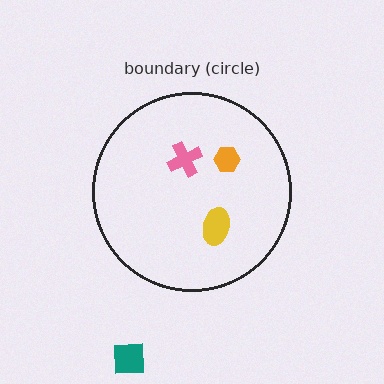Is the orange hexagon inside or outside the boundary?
Inside.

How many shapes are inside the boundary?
3 inside, 1 outside.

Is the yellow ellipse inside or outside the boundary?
Inside.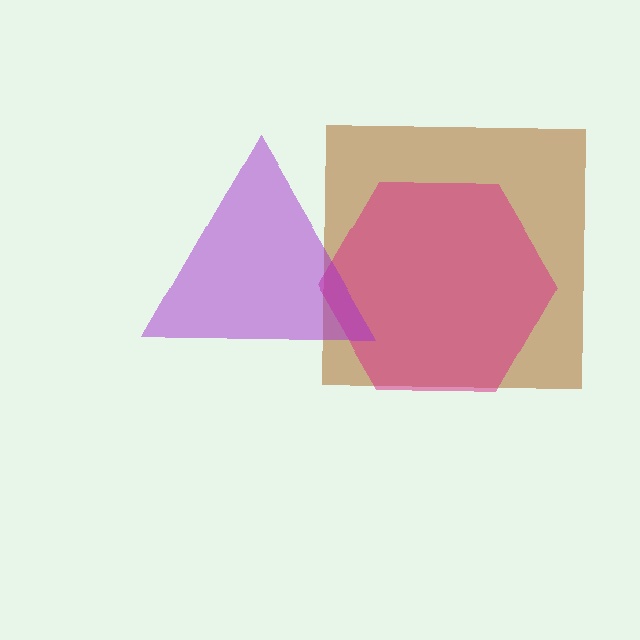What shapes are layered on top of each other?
The layered shapes are: a brown square, a magenta hexagon, a purple triangle.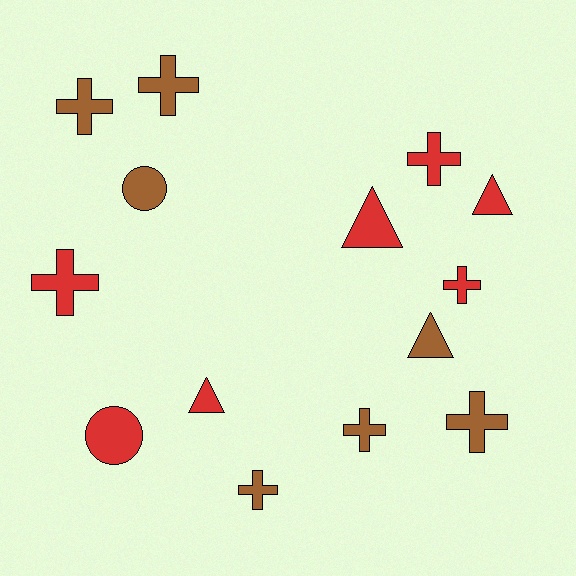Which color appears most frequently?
Brown, with 7 objects.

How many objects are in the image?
There are 14 objects.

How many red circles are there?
There is 1 red circle.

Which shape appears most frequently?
Cross, with 8 objects.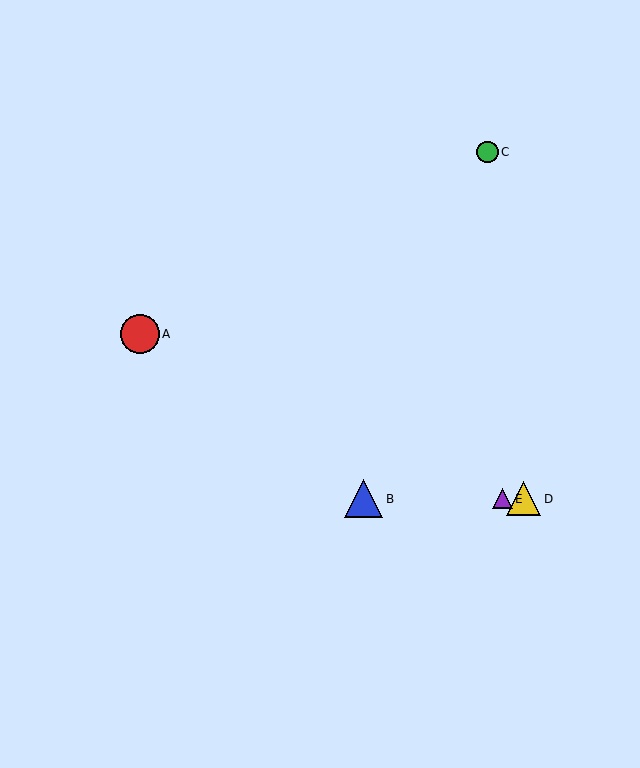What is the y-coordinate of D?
Object D is at y≈499.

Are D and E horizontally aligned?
Yes, both are at y≈499.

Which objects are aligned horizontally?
Objects B, D, E are aligned horizontally.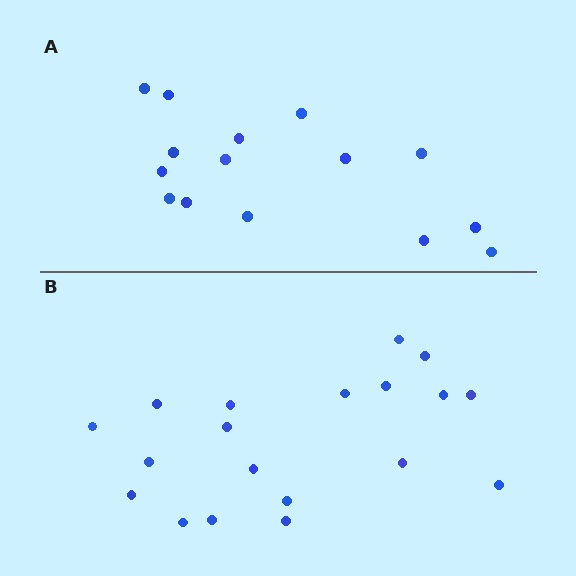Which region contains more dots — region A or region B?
Region B (the bottom region) has more dots.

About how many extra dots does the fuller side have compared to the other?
Region B has about 4 more dots than region A.